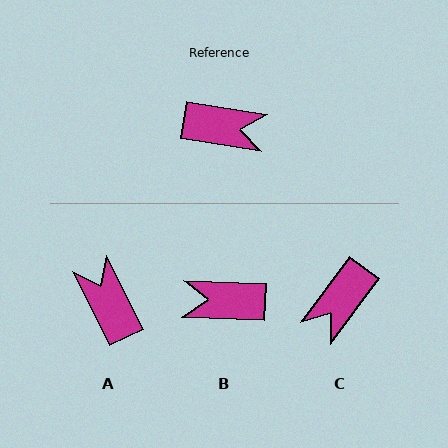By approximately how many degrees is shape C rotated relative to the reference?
Approximately 118 degrees clockwise.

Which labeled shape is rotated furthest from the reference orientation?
B, about 173 degrees away.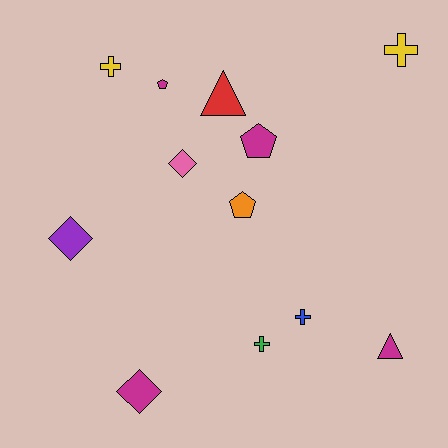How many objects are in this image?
There are 12 objects.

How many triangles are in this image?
There are 2 triangles.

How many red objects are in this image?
There is 1 red object.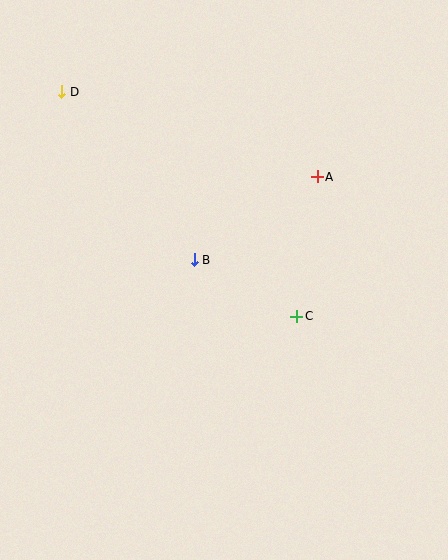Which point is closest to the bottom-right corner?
Point C is closest to the bottom-right corner.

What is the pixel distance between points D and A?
The distance between D and A is 270 pixels.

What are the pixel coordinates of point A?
Point A is at (317, 177).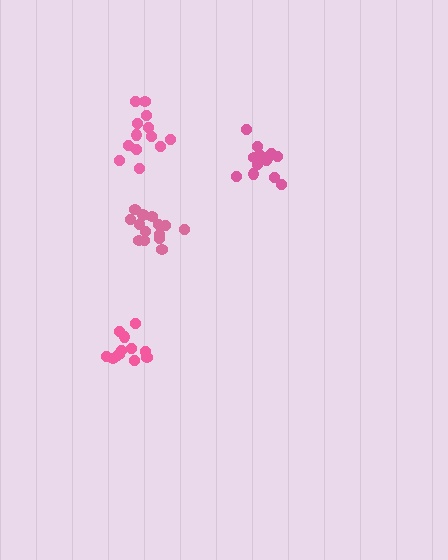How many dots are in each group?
Group 1: 13 dots, Group 2: 12 dots, Group 3: 14 dots, Group 4: 14 dots (53 total).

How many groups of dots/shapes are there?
There are 4 groups.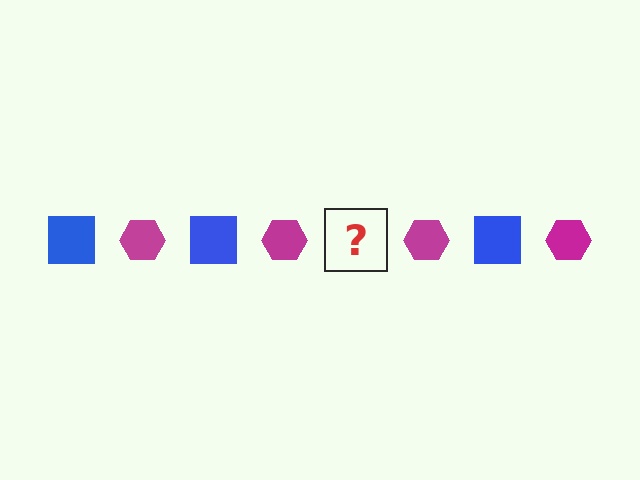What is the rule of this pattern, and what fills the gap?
The rule is that the pattern alternates between blue square and magenta hexagon. The gap should be filled with a blue square.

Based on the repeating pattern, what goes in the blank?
The blank should be a blue square.